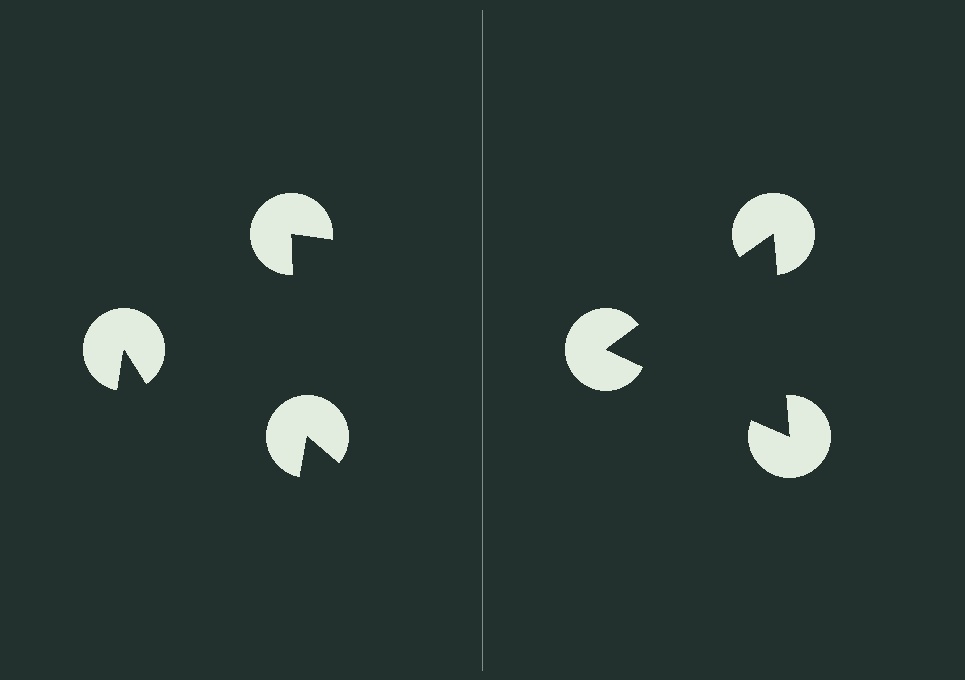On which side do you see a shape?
An illusory triangle appears on the right side. On the left side the wedge cuts are rotated, so no coherent shape forms.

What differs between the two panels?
The pac-man discs are positioned identically on both sides; only the wedge orientations differ. On the right they align to a triangle; on the left they are misaligned.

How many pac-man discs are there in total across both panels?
6 — 3 on each side.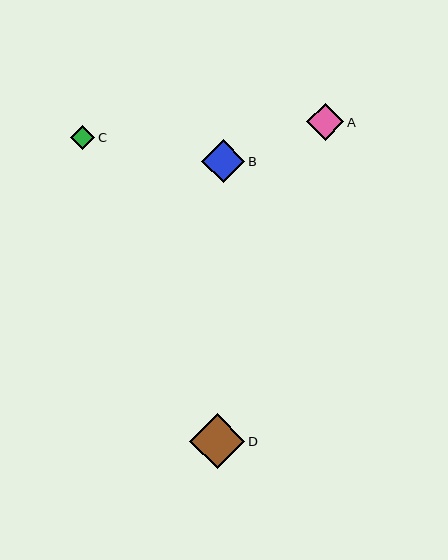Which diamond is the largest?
Diamond D is the largest with a size of approximately 55 pixels.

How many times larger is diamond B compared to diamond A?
Diamond B is approximately 1.2 times the size of diamond A.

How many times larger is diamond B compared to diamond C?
Diamond B is approximately 1.8 times the size of diamond C.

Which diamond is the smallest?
Diamond C is the smallest with a size of approximately 24 pixels.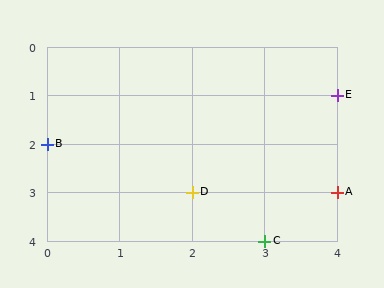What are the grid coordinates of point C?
Point C is at grid coordinates (3, 4).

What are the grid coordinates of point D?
Point D is at grid coordinates (2, 3).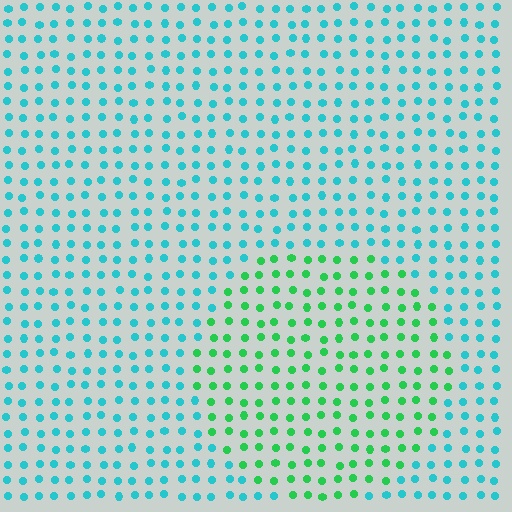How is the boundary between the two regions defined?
The boundary is defined purely by a slight shift in hue (about 47 degrees). Spacing, size, and orientation are identical on both sides.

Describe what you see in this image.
The image is filled with small cyan elements in a uniform arrangement. A circle-shaped region is visible where the elements are tinted to a slightly different hue, forming a subtle color boundary.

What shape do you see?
I see a circle.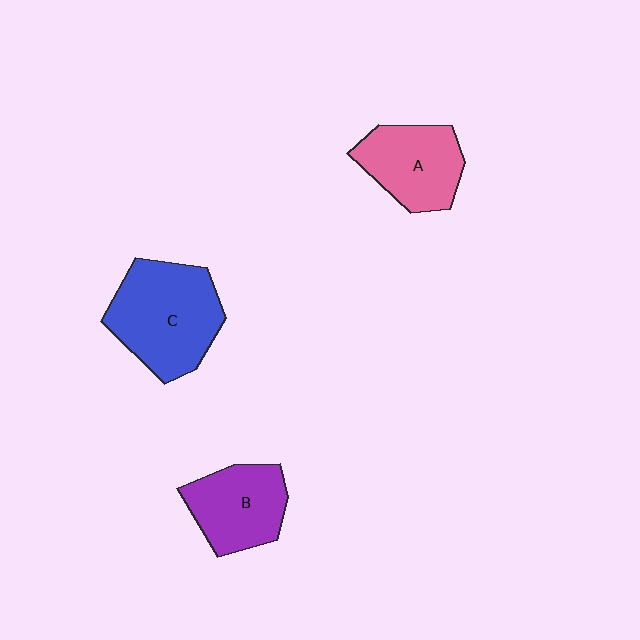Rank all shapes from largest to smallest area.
From largest to smallest: C (blue), A (pink), B (purple).